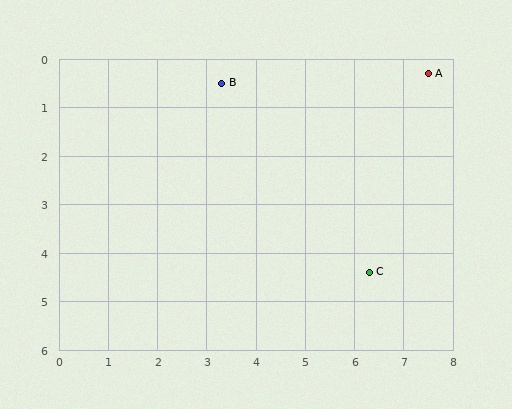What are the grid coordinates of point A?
Point A is at approximately (7.5, 0.3).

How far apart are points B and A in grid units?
Points B and A are about 4.2 grid units apart.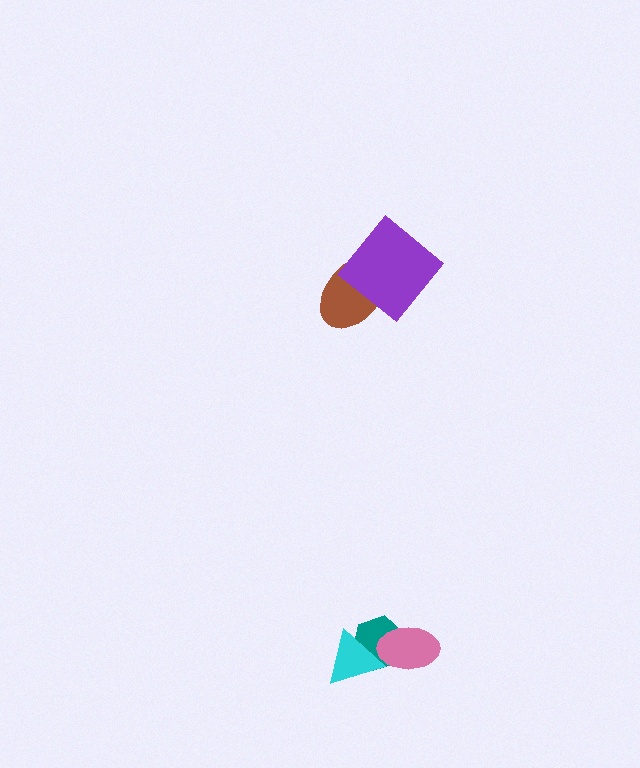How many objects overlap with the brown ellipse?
1 object overlaps with the brown ellipse.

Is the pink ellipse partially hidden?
No, no other shape covers it.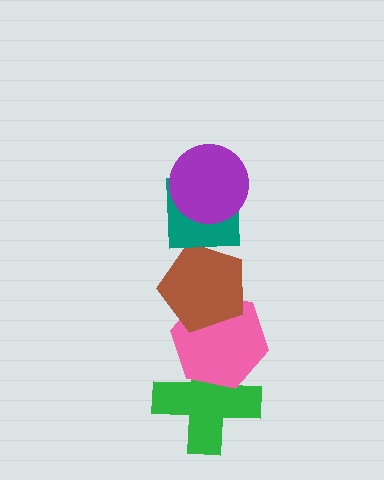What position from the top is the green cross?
The green cross is 5th from the top.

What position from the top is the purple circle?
The purple circle is 1st from the top.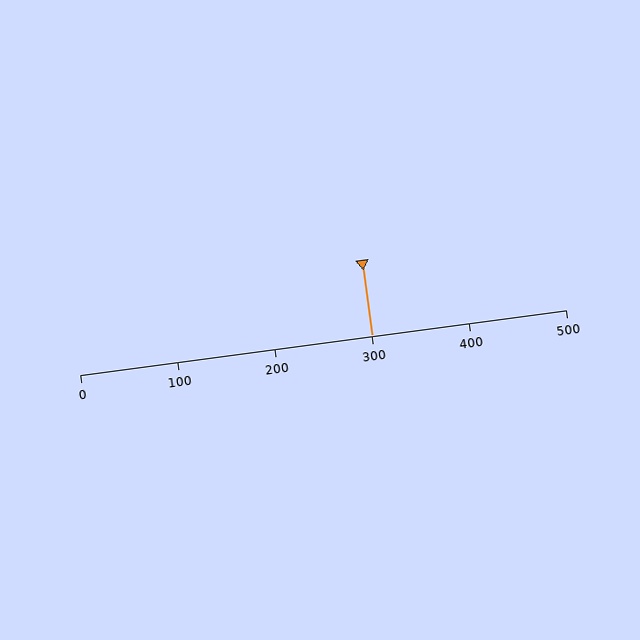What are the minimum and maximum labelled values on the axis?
The axis runs from 0 to 500.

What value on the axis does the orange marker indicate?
The marker indicates approximately 300.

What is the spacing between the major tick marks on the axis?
The major ticks are spaced 100 apart.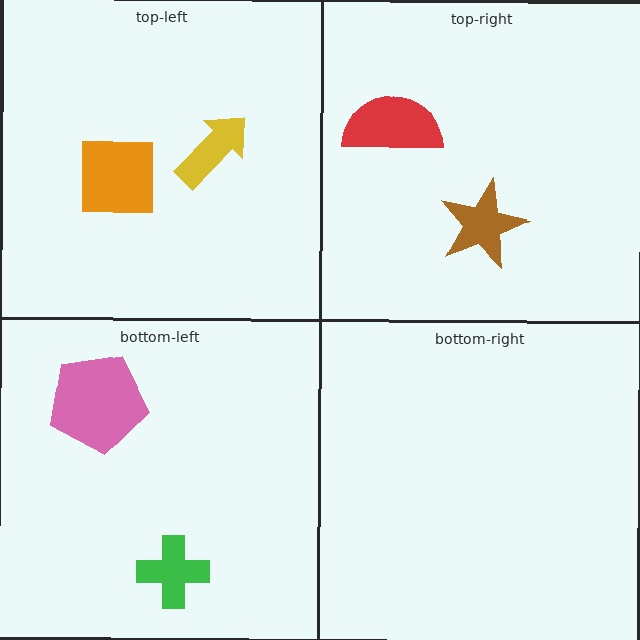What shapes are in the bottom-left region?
The pink pentagon, the green cross.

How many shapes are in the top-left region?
2.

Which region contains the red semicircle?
The top-right region.